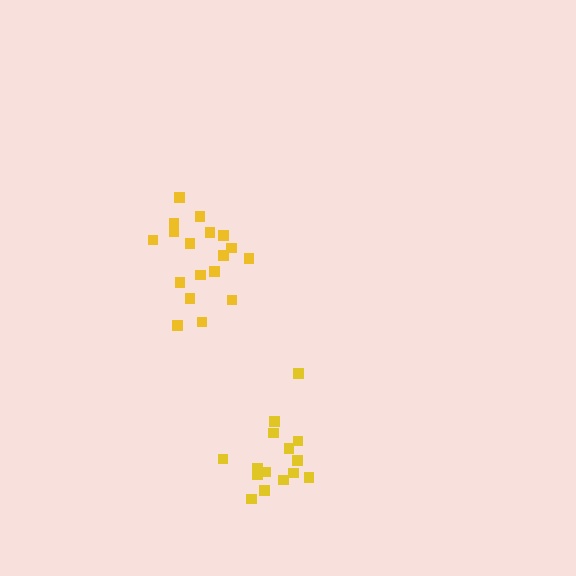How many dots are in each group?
Group 1: 15 dots, Group 2: 18 dots (33 total).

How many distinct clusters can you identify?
There are 2 distinct clusters.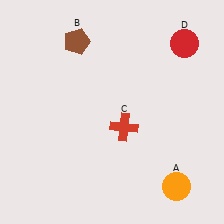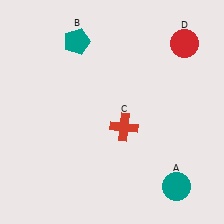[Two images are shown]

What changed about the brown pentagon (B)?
In Image 1, B is brown. In Image 2, it changed to teal.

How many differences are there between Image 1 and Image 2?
There are 2 differences between the two images.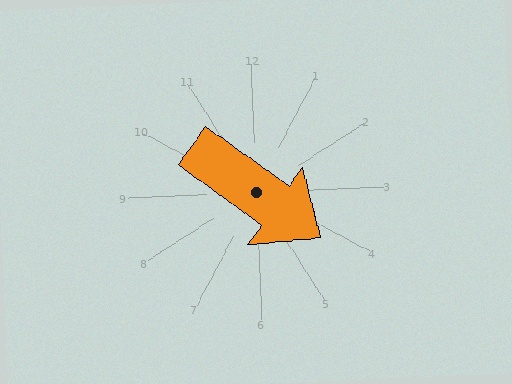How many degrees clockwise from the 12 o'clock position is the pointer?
Approximately 128 degrees.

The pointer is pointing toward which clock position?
Roughly 4 o'clock.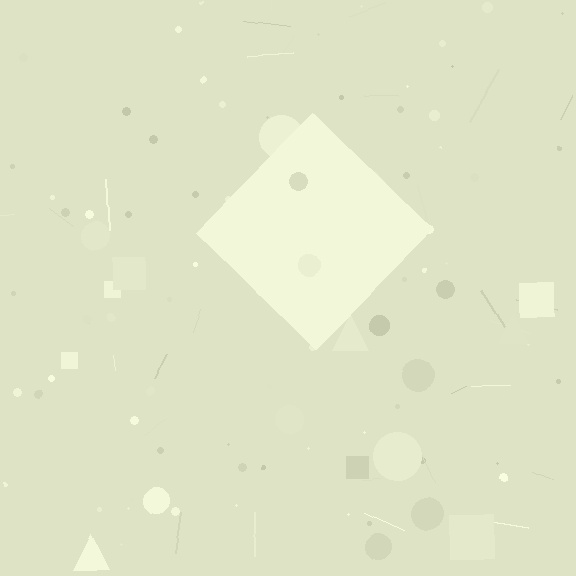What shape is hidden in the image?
A diamond is hidden in the image.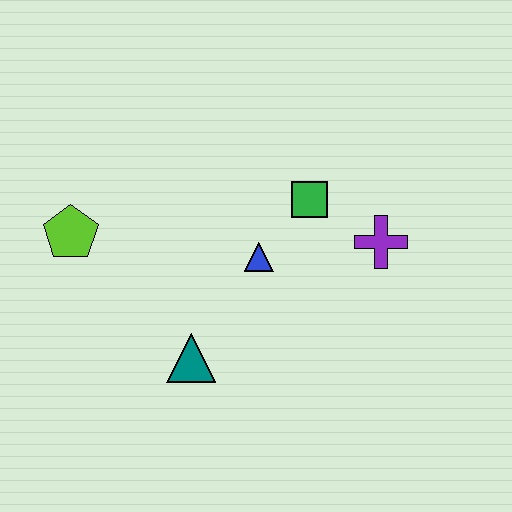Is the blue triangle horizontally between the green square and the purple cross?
No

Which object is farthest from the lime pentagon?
The purple cross is farthest from the lime pentagon.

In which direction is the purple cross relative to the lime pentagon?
The purple cross is to the right of the lime pentagon.